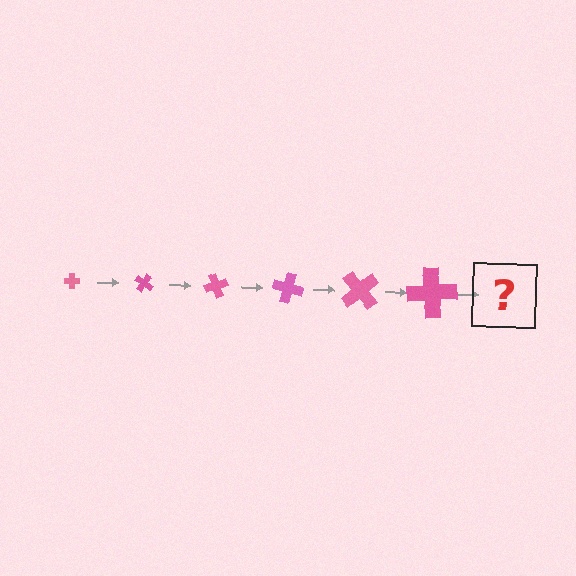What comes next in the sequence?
The next element should be a cross, larger than the previous one and rotated 210 degrees from the start.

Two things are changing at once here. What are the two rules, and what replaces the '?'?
The two rules are that the cross grows larger each step and it rotates 35 degrees each step. The '?' should be a cross, larger than the previous one and rotated 210 degrees from the start.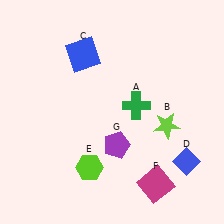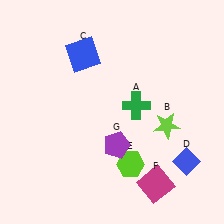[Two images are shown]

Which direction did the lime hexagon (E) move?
The lime hexagon (E) moved right.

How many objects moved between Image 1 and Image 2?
1 object moved between the two images.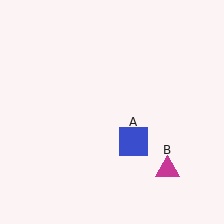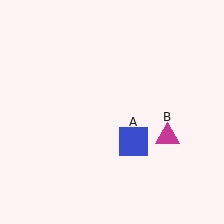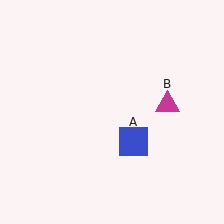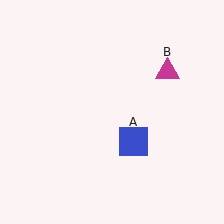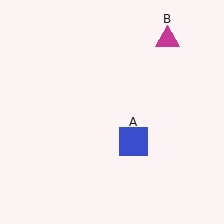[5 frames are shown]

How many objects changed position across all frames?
1 object changed position: magenta triangle (object B).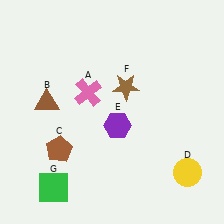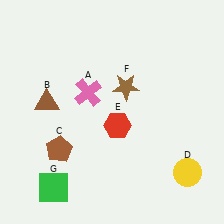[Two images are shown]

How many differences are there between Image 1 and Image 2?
There is 1 difference between the two images.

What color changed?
The hexagon (E) changed from purple in Image 1 to red in Image 2.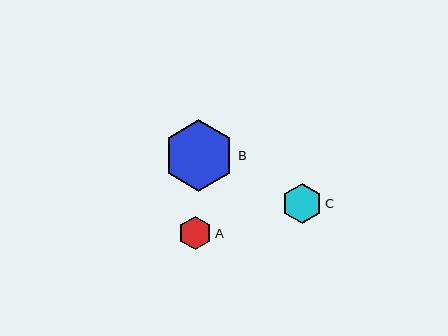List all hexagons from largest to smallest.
From largest to smallest: B, C, A.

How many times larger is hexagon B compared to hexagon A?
Hexagon B is approximately 2.1 times the size of hexagon A.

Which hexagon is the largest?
Hexagon B is the largest with a size of approximately 71 pixels.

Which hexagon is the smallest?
Hexagon A is the smallest with a size of approximately 33 pixels.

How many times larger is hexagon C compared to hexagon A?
Hexagon C is approximately 1.2 times the size of hexagon A.